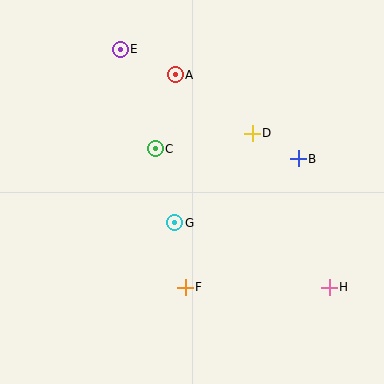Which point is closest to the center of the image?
Point G at (175, 223) is closest to the center.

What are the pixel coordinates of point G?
Point G is at (175, 223).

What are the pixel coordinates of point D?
Point D is at (252, 133).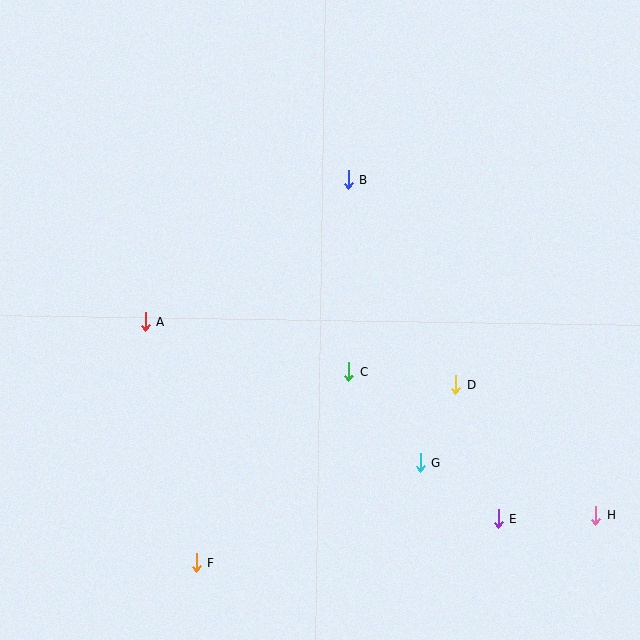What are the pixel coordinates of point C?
Point C is at (349, 372).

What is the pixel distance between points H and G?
The distance between H and G is 184 pixels.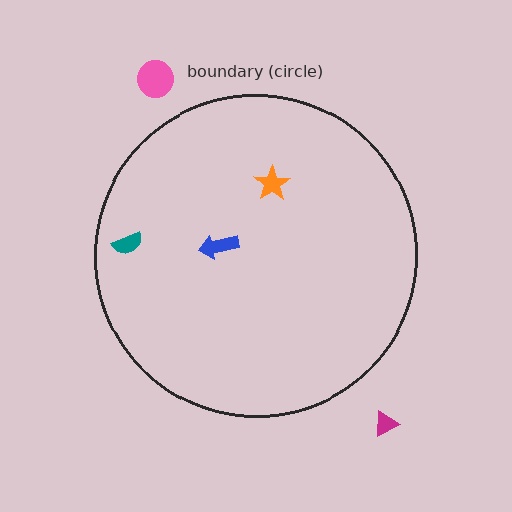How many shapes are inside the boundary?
3 inside, 2 outside.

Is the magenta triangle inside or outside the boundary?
Outside.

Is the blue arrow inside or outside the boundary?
Inside.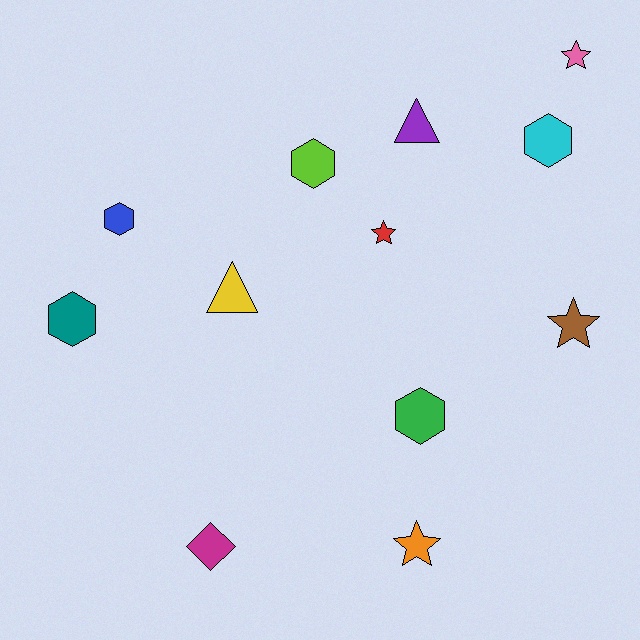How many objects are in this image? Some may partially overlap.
There are 12 objects.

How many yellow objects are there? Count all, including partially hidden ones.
There is 1 yellow object.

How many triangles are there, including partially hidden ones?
There are 2 triangles.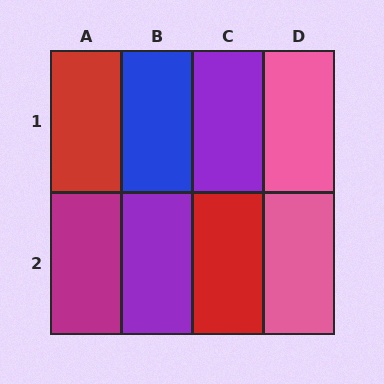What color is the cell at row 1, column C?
Purple.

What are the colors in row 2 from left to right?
Magenta, purple, red, pink.